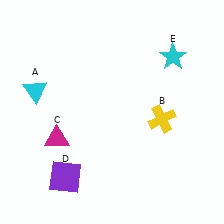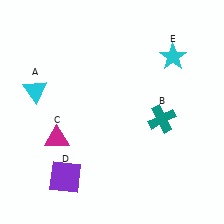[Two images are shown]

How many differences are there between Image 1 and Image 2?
There is 1 difference between the two images.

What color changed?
The cross (B) changed from yellow in Image 1 to teal in Image 2.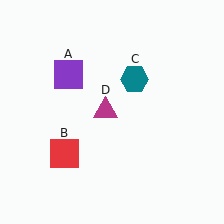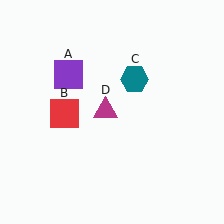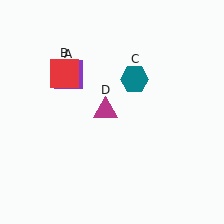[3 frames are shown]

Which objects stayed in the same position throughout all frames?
Purple square (object A) and teal hexagon (object C) and magenta triangle (object D) remained stationary.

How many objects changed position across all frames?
1 object changed position: red square (object B).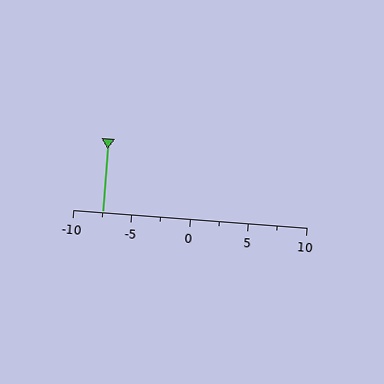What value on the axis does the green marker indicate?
The marker indicates approximately -7.5.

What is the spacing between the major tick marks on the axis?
The major ticks are spaced 5 apart.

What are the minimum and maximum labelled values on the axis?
The axis runs from -10 to 10.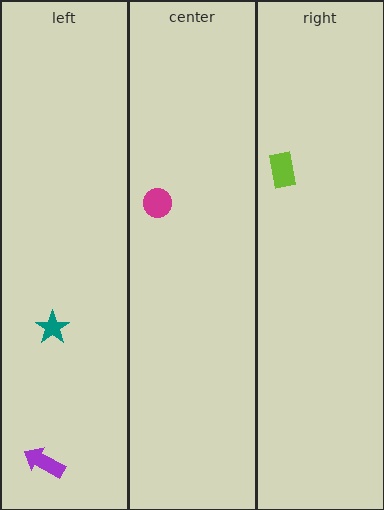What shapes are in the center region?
The magenta circle.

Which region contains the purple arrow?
The left region.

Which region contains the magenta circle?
The center region.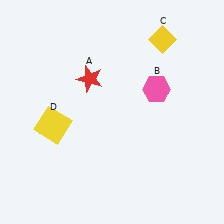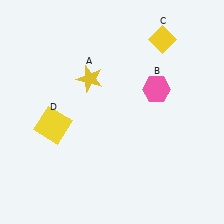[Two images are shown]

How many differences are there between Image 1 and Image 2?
There is 1 difference between the two images.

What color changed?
The star (A) changed from red in Image 1 to yellow in Image 2.